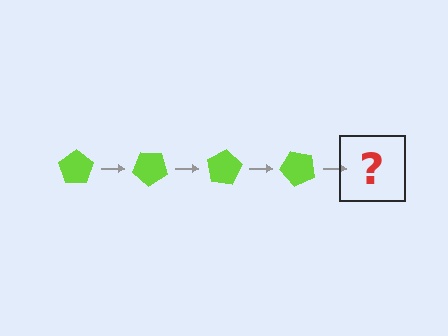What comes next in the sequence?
The next element should be a lime pentagon rotated 160 degrees.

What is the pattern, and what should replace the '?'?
The pattern is that the pentagon rotates 40 degrees each step. The '?' should be a lime pentagon rotated 160 degrees.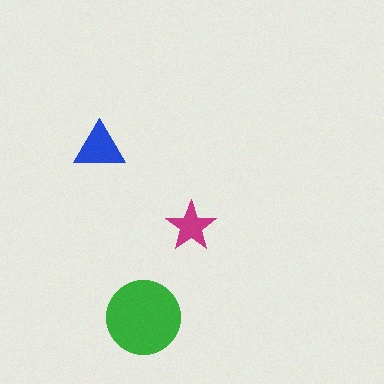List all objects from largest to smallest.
The green circle, the blue triangle, the magenta star.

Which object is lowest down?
The green circle is bottommost.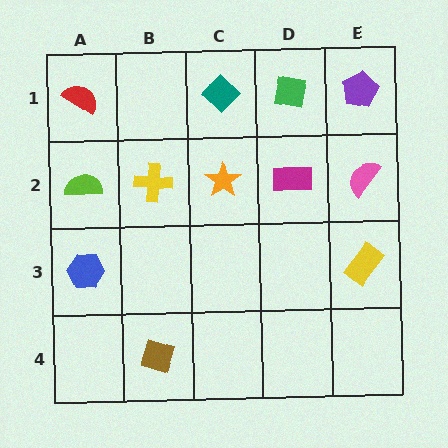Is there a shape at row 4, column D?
No, that cell is empty.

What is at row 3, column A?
A blue hexagon.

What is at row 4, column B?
A brown diamond.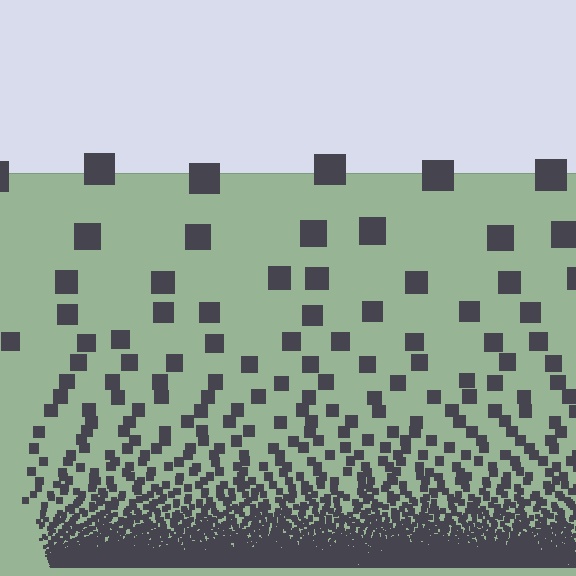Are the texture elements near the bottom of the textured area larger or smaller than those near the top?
Smaller. The gradient is inverted — elements near the bottom are smaller and denser.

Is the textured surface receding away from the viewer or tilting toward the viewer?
The surface appears to tilt toward the viewer. Texture elements get larger and sparser toward the top.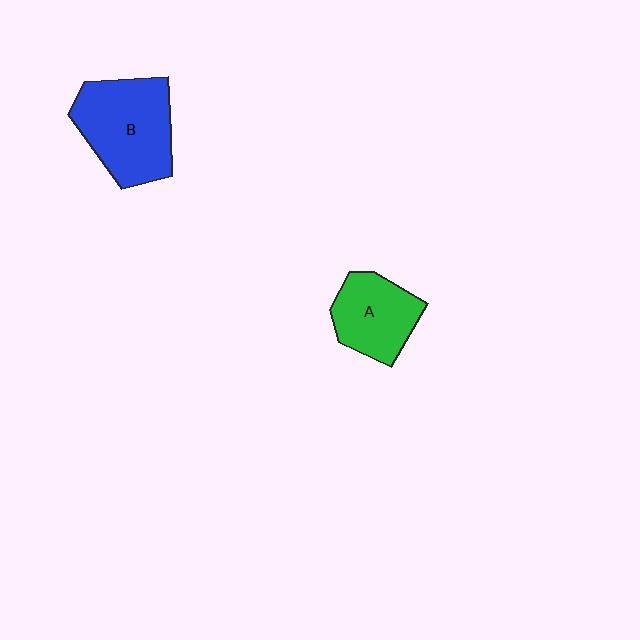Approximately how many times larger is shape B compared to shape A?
Approximately 1.5 times.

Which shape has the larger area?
Shape B (blue).